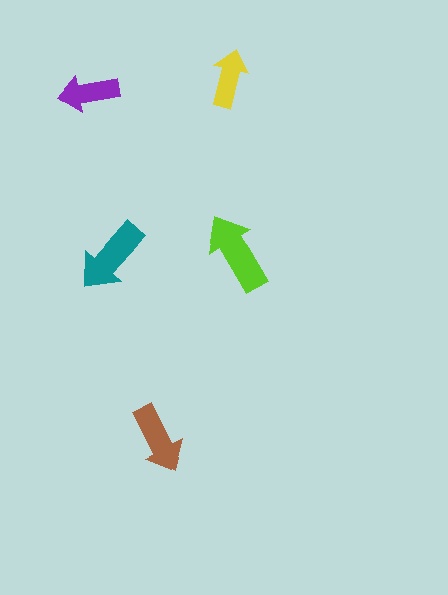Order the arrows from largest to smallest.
the lime one, the teal one, the brown one, the purple one, the yellow one.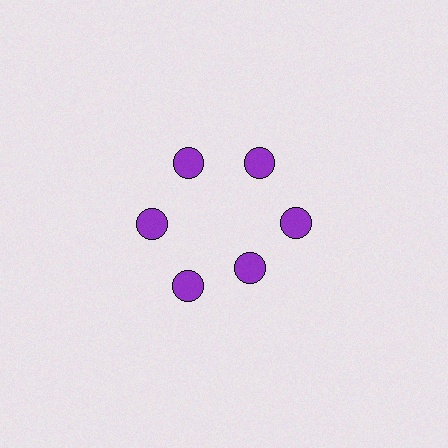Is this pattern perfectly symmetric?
No. The 6 purple circles are arranged in a ring, but one element near the 5 o'clock position is pulled inward toward the center, breaking the 6-fold rotational symmetry.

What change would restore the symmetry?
The symmetry would be restored by moving it outward, back onto the ring so that all 6 circles sit at equal angles and equal distance from the center.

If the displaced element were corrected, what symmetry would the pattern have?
It would have 6-fold rotational symmetry — the pattern would map onto itself every 60 degrees.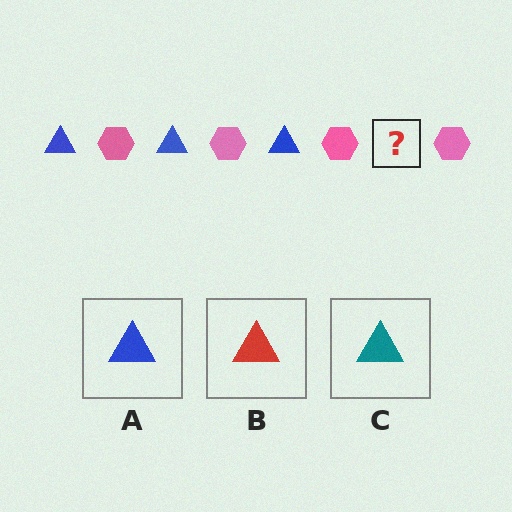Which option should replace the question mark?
Option A.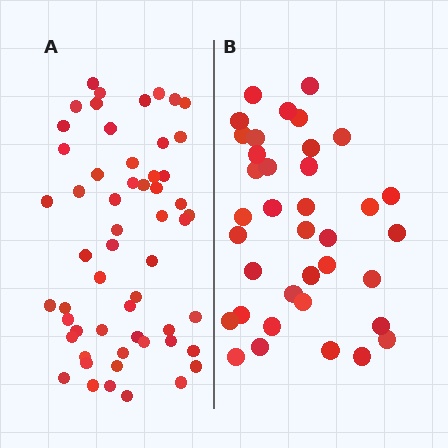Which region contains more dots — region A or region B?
Region A (the left region) has more dots.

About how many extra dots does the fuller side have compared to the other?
Region A has approximately 20 more dots than region B.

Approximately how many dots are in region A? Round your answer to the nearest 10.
About 60 dots. (The exact count is 56, which rounds to 60.)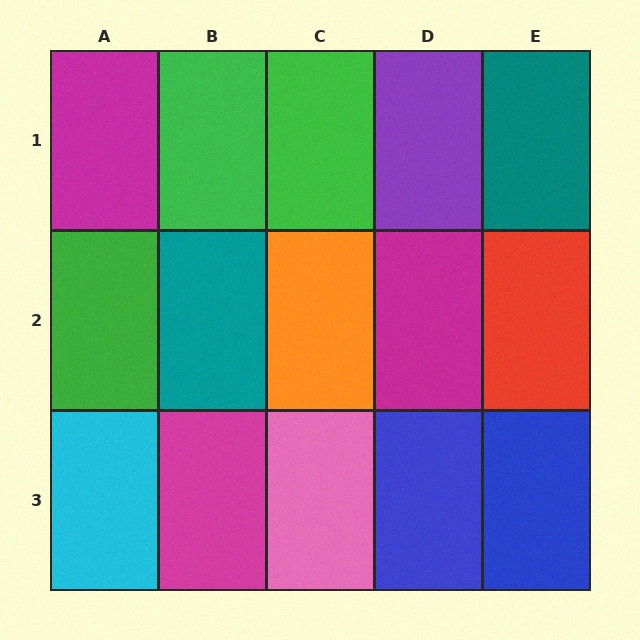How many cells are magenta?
3 cells are magenta.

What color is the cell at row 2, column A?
Green.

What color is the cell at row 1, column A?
Magenta.